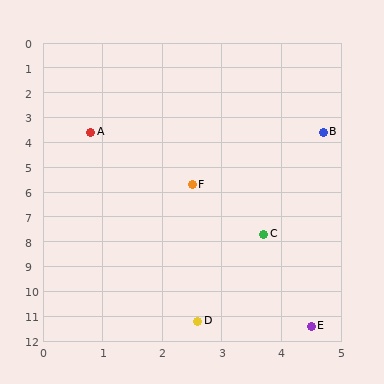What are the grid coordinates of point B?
Point B is at approximately (4.7, 3.6).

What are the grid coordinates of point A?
Point A is at approximately (0.8, 3.6).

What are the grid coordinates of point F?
Point F is at approximately (2.5, 5.7).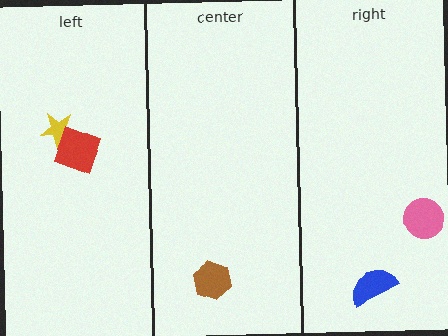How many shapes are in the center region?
1.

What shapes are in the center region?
The brown hexagon.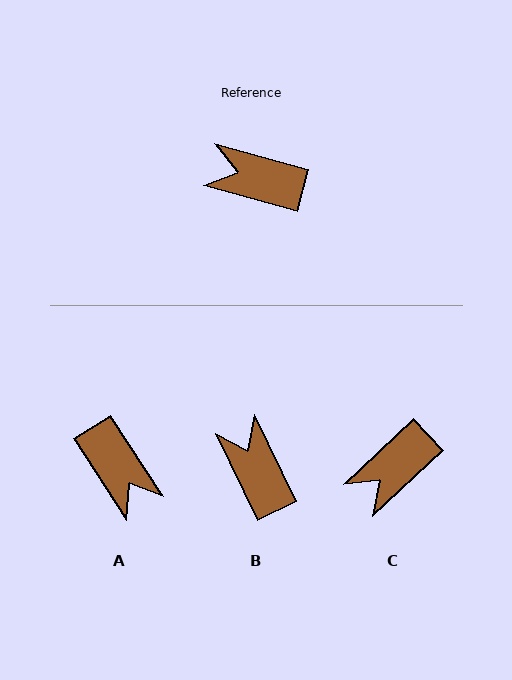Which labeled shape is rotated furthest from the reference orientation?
A, about 138 degrees away.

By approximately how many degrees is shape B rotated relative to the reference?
Approximately 49 degrees clockwise.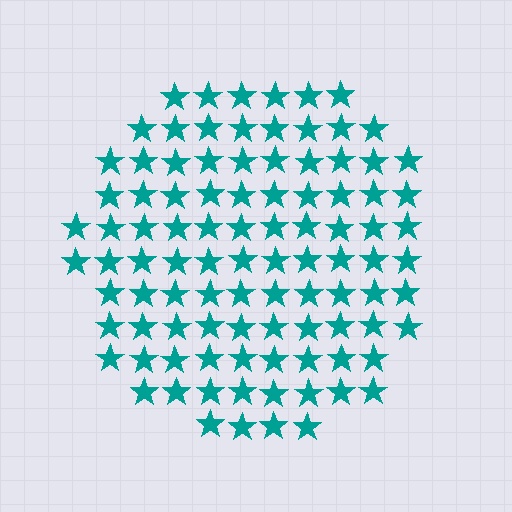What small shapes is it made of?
It is made of small stars.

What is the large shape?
The large shape is a circle.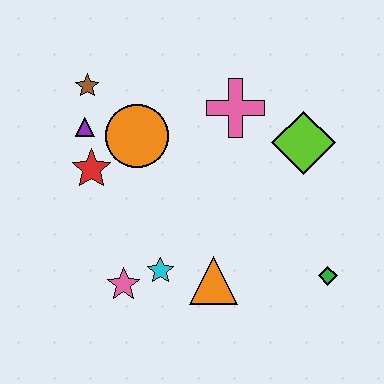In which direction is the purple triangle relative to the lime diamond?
The purple triangle is to the left of the lime diamond.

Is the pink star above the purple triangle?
No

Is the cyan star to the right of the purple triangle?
Yes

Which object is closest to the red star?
The purple triangle is closest to the red star.